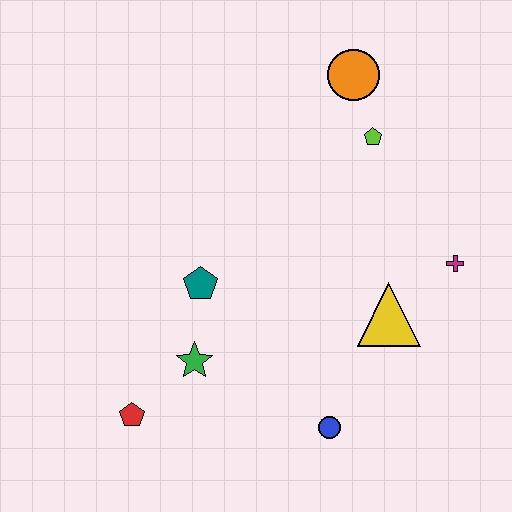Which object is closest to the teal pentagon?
The green star is closest to the teal pentagon.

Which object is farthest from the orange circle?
The red pentagon is farthest from the orange circle.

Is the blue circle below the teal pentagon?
Yes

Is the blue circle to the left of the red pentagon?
No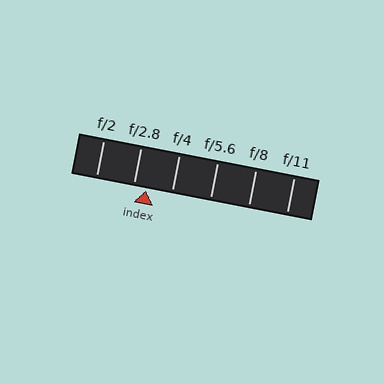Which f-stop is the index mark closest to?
The index mark is closest to f/2.8.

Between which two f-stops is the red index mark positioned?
The index mark is between f/2.8 and f/4.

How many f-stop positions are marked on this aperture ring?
There are 6 f-stop positions marked.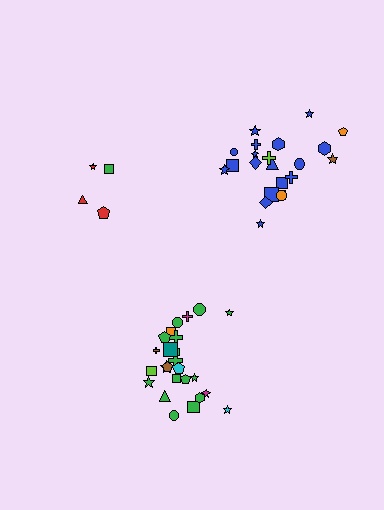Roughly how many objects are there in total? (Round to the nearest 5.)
Roughly 50 objects in total.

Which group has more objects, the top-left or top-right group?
The top-right group.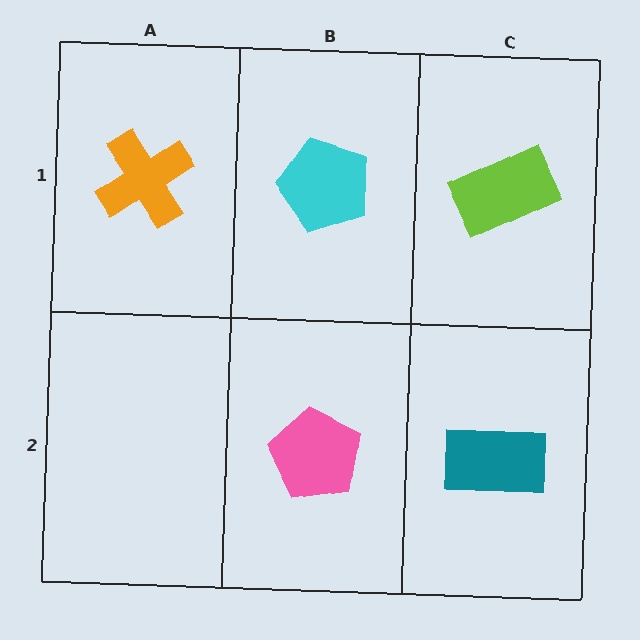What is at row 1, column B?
A cyan pentagon.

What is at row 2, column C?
A teal rectangle.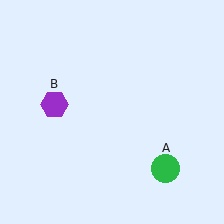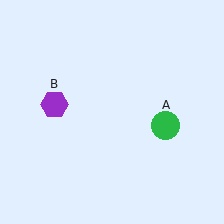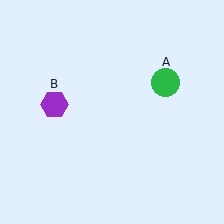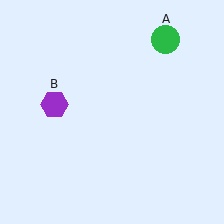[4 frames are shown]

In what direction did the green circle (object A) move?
The green circle (object A) moved up.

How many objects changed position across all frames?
1 object changed position: green circle (object A).